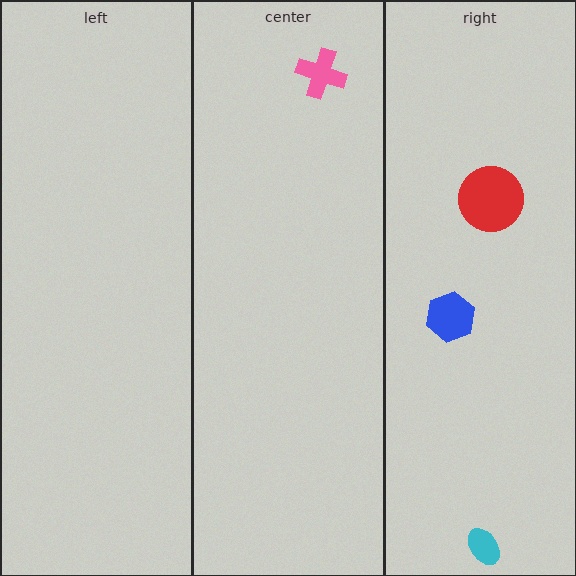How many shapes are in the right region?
3.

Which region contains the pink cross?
The center region.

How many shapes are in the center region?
1.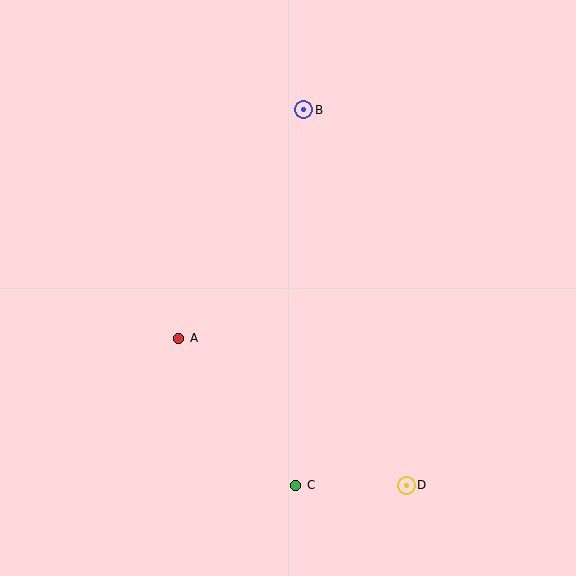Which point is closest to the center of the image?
Point A at (179, 338) is closest to the center.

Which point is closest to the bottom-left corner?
Point A is closest to the bottom-left corner.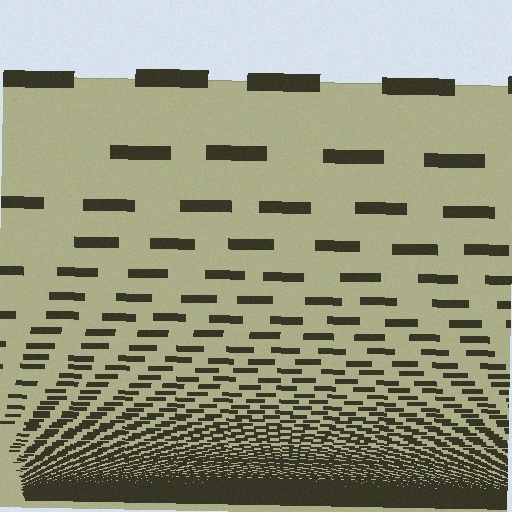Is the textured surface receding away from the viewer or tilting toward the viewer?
The surface appears to tilt toward the viewer. Texture elements get larger and sparser toward the top.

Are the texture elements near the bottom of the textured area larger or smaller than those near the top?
Smaller. The gradient is inverted — elements near the bottom are smaller and denser.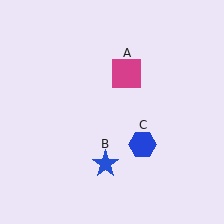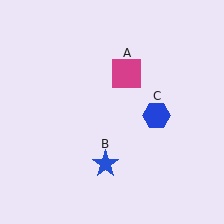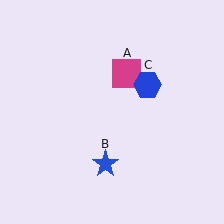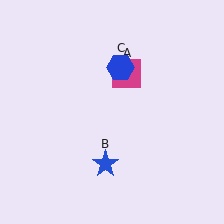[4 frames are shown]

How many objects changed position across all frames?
1 object changed position: blue hexagon (object C).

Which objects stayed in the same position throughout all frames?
Magenta square (object A) and blue star (object B) remained stationary.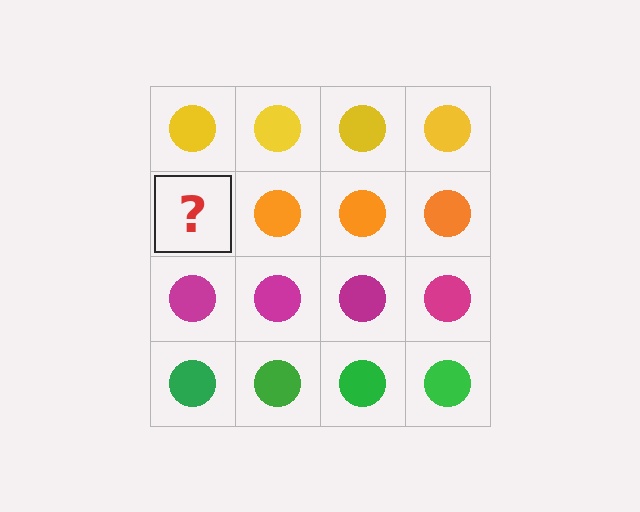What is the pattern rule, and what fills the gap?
The rule is that each row has a consistent color. The gap should be filled with an orange circle.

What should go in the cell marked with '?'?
The missing cell should contain an orange circle.